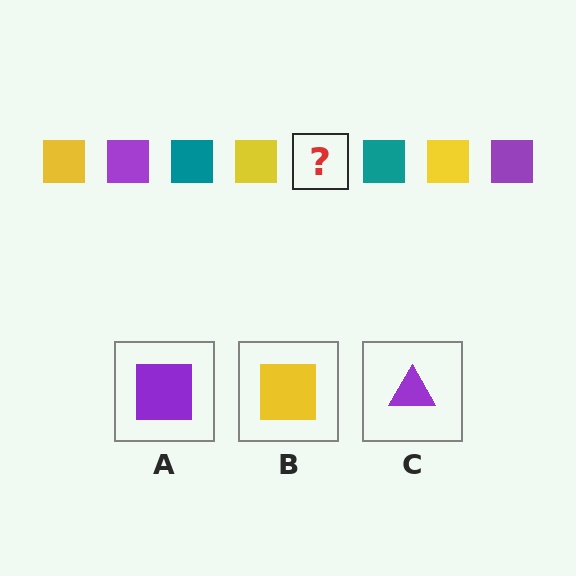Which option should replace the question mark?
Option A.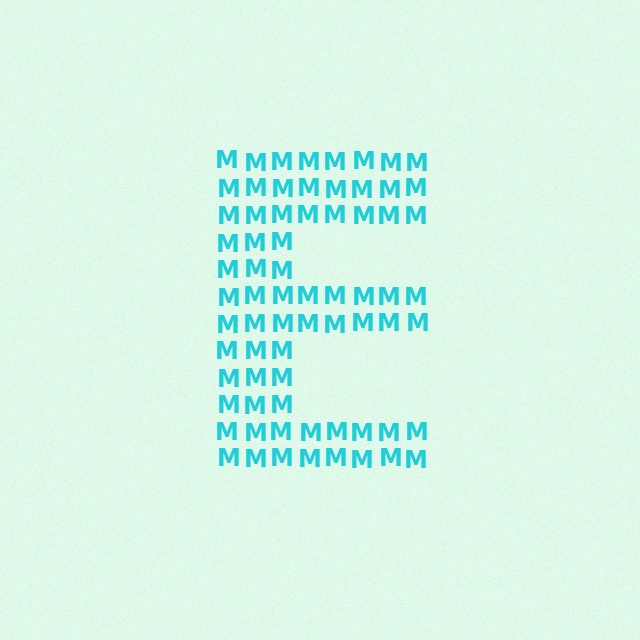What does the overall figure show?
The overall figure shows the letter E.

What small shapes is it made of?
It is made of small letter M's.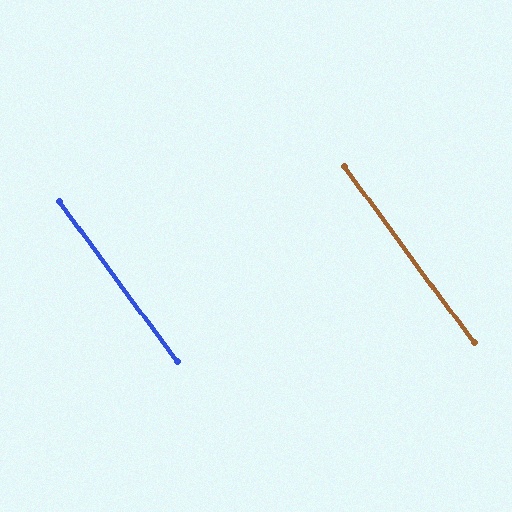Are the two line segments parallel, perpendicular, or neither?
Parallel — their directions differ by only 0.1°.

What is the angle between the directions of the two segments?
Approximately 0 degrees.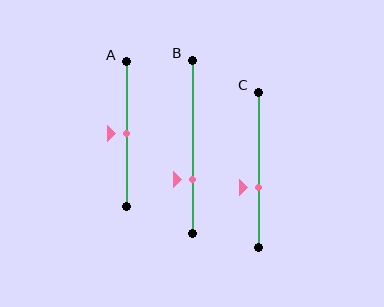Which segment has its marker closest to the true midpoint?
Segment A has its marker closest to the true midpoint.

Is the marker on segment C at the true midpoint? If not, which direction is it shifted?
No, the marker on segment C is shifted downward by about 12% of the segment length.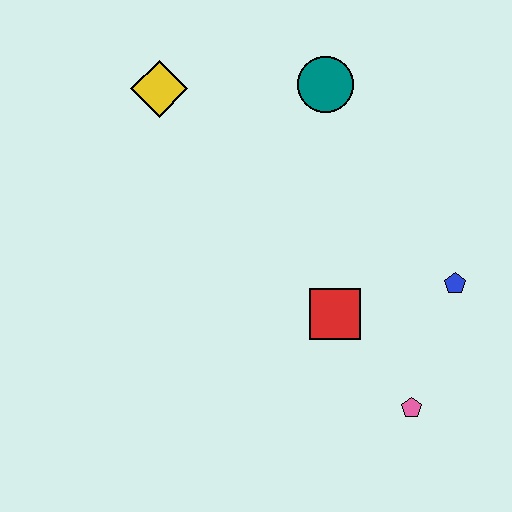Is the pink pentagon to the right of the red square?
Yes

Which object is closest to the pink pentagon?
The red square is closest to the pink pentagon.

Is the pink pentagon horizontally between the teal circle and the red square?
No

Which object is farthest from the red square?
The yellow diamond is farthest from the red square.